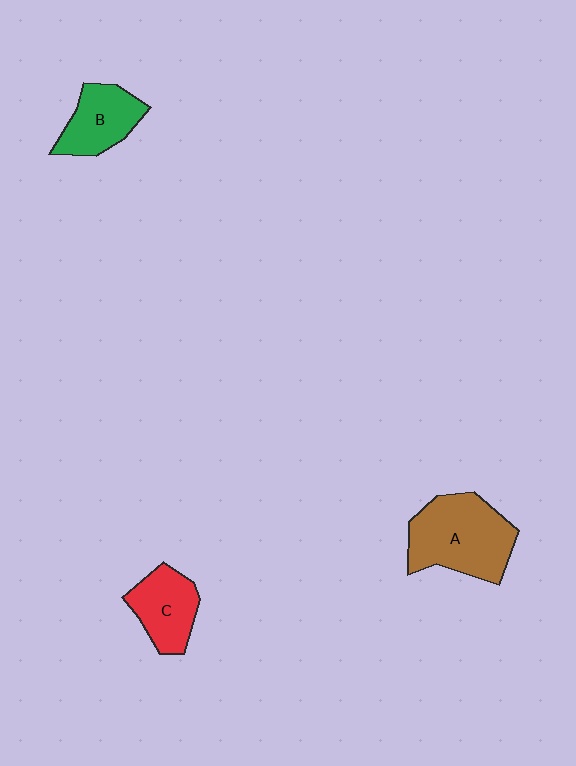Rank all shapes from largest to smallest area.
From largest to smallest: A (brown), B (green), C (red).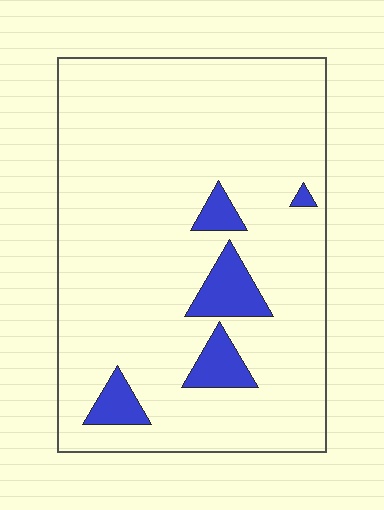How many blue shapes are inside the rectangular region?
5.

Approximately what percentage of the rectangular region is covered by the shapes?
Approximately 10%.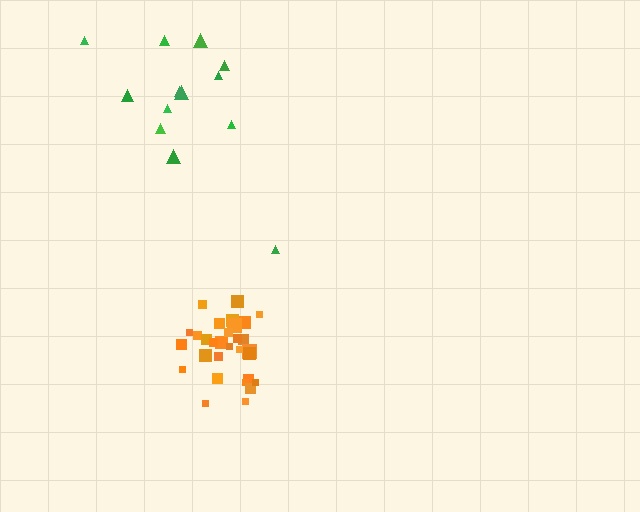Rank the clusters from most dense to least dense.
orange, green.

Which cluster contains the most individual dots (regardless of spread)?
Orange (31).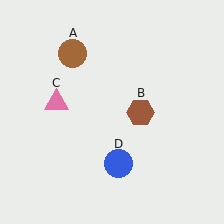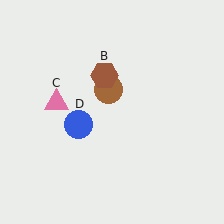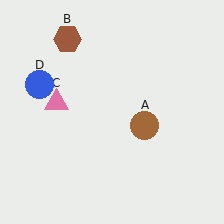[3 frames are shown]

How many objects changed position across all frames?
3 objects changed position: brown circle (object A), brown hexagon (object B), blue circle (object D).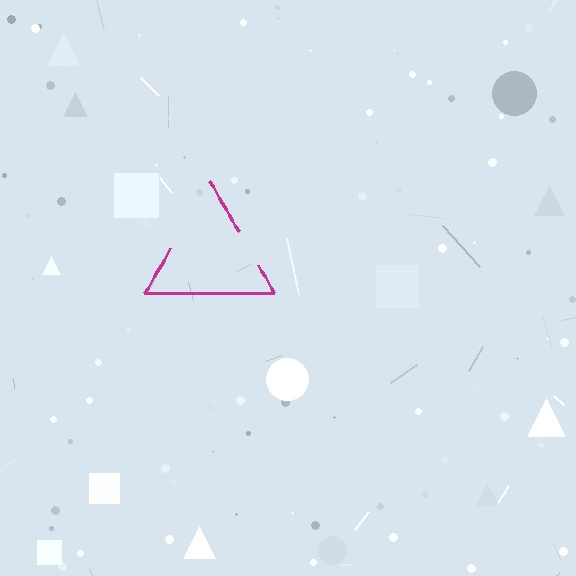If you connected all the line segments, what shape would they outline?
They would outline a triangle.